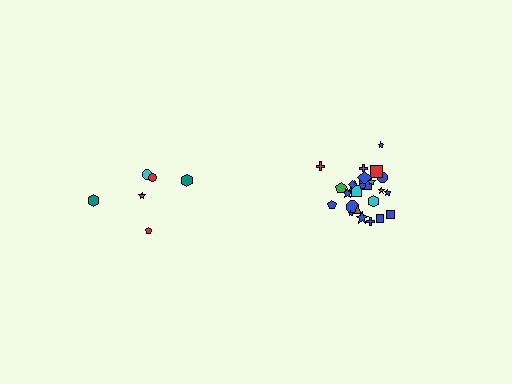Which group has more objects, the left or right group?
The right group.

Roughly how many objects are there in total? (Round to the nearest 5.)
Roughly 30 objects in total.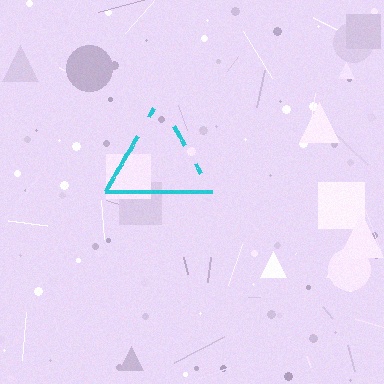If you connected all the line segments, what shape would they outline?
They would outline a triangle.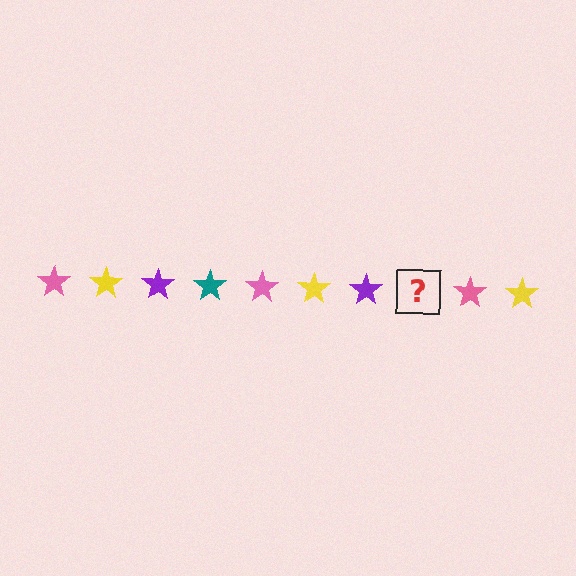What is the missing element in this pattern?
The missing element is a teal star.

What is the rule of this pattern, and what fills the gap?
The rule is that the pattern cycles through pink, yellow, purple, teal stars. The gap should be filled with a teal star.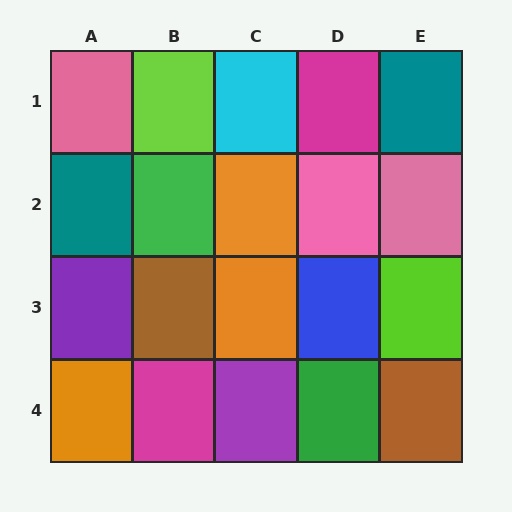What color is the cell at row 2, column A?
Teal.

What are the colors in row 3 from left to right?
Purple, brown, orange, blue, lime.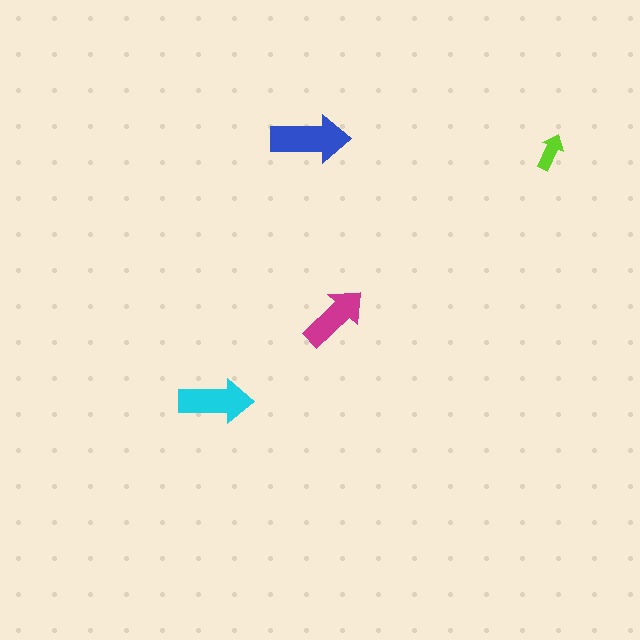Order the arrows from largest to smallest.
the blue one, the cyan one, the magenta one, the lime one.